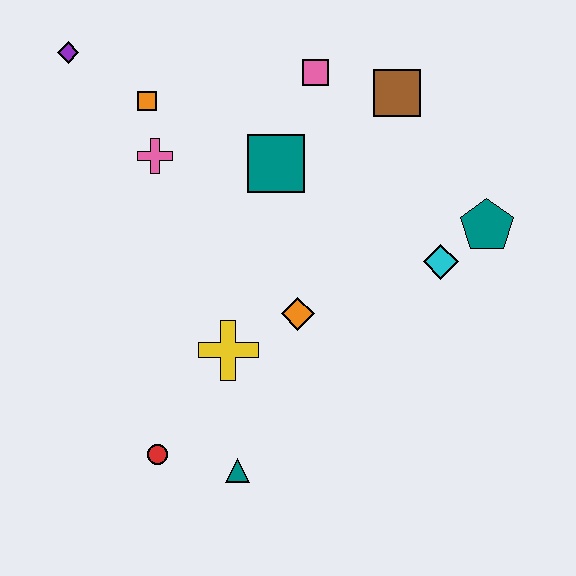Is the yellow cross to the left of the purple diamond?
No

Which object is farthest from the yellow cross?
The purple diamond is farthest from the yellow cross.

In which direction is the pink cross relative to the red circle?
The pink cross is above the red circle.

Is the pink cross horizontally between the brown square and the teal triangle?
No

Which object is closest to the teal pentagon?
The cyan diamond is closest to the teal pentagon.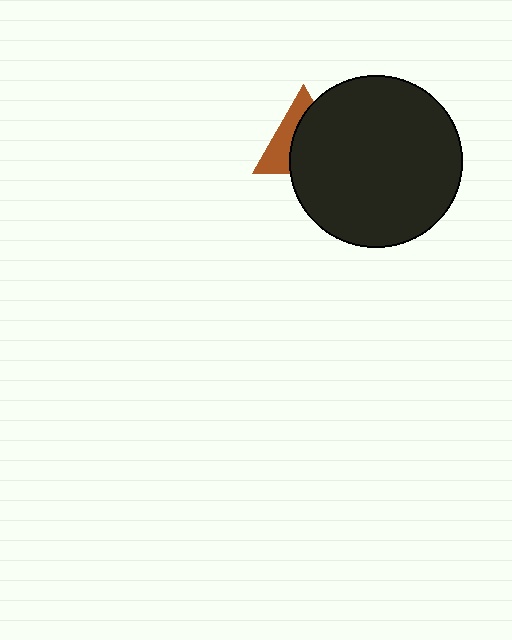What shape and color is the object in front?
The object in front is a black circle.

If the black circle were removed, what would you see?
You would see the complete brown triangle.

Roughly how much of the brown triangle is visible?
A small part of it is visible (roughly 40%).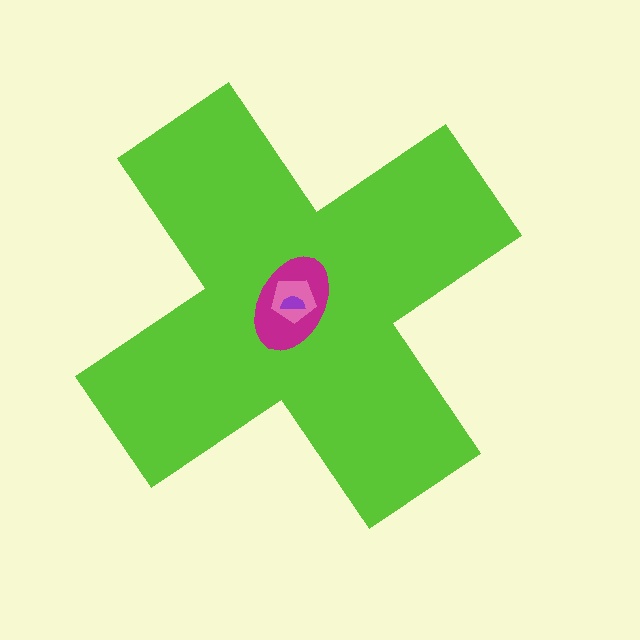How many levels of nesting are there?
4.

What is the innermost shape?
The purple semicircle.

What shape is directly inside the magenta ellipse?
The pink pentagon.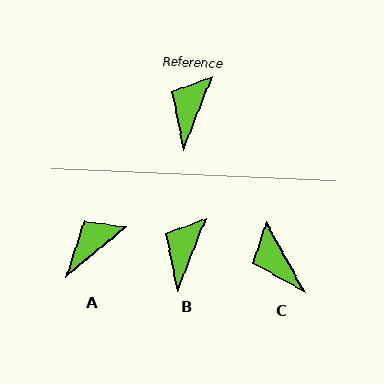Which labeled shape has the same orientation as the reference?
B.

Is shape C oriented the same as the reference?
No, it is off by about 50 degrees.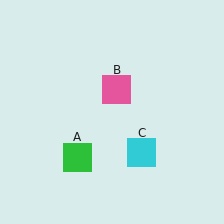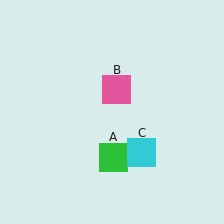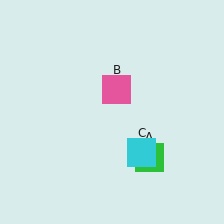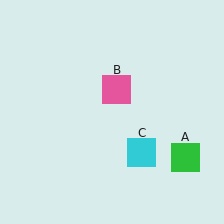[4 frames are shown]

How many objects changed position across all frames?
1 object changed position: green square (object A).